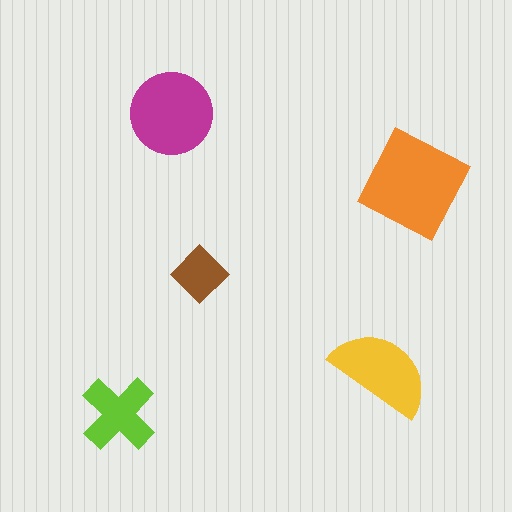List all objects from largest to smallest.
The orange square, the magenta circle, the yellow semicircle, the lime cross, the brown diamond.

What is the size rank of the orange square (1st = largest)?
1st.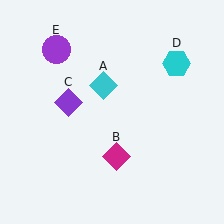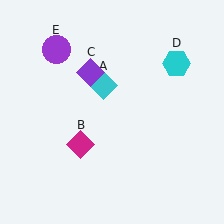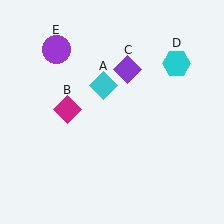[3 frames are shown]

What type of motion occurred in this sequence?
The magenta diamond (object B), purple diamond (object C) rotated clockwise around the center of the scene.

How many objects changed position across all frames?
2 objects changed position: magenta diamond (object B), purple diamond (object C).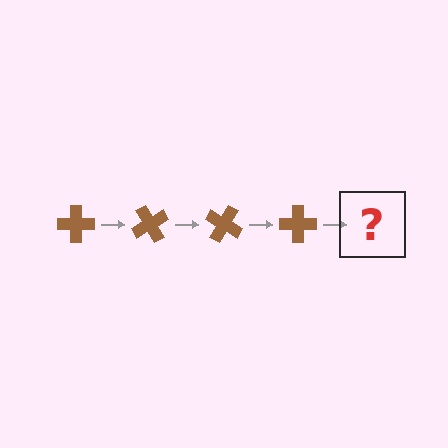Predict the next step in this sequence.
The next step is a brown cross rotated 240 degrees.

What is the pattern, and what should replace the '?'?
The pattern is that the cross rotates 60 degrees each step. The '?' should be a brown cross rotated 240 degrees.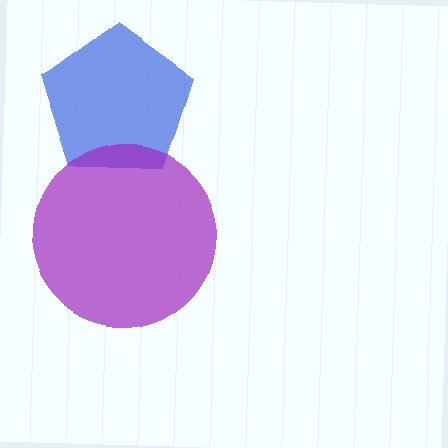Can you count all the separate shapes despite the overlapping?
Yes, there are 2 separate shapes.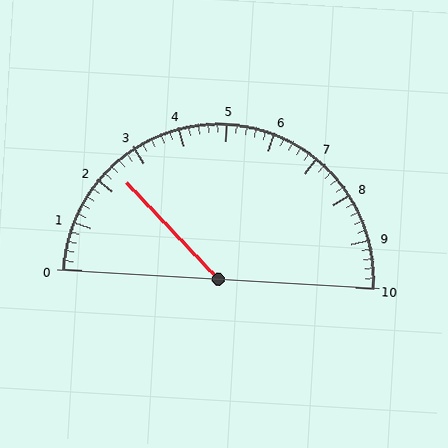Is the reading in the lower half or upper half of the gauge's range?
The reading is in the lower half of the range (0 to 10).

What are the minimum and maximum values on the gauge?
The gauge ranges from 0 to 10.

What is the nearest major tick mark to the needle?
The nearest major tick mark is 2.